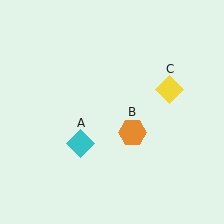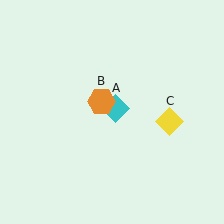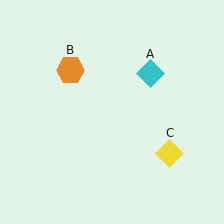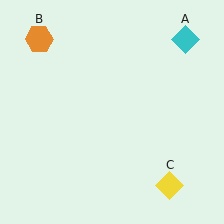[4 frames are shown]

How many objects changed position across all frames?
3 objects changed position: cyan diamond (object A), orange hexagon (object B), yellow diamond (object C).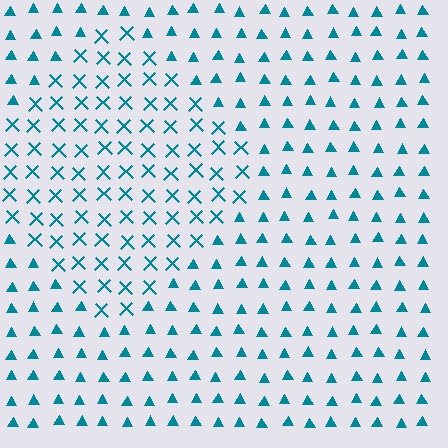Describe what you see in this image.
The image is filled with small teal elements arranged in a uniform grid. A diamond-shaped region contains X marks, while the surrounding area contains triangles. The boundary is defined purely by the change in element shape.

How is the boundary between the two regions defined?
The boundary is defined by a change in element shape: X marks inside vs. triangles outside. All elements share the same color and spacing.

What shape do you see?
I see a diamond.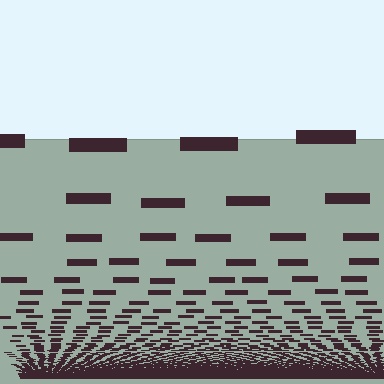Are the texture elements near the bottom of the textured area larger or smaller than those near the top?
Smaller. The gradient is inverted — elements near the bottom are smaller and denser.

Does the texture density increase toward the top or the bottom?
Density increases toward the bottom.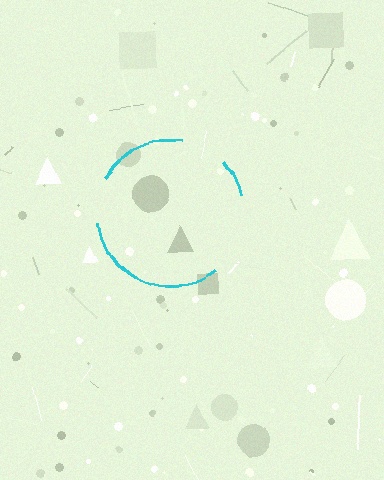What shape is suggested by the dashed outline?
The dashed outline suggests a circle.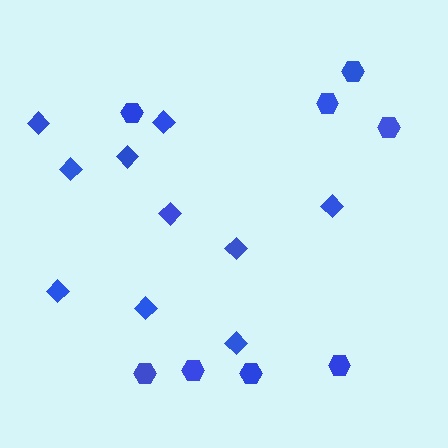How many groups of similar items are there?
There are 2 groups: one group of hexagons (8) and one group of diamonds (10).